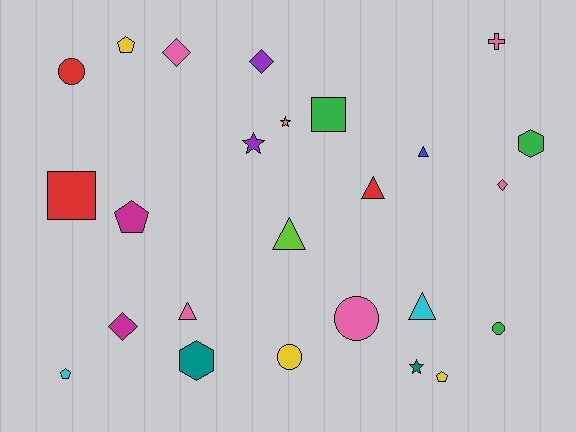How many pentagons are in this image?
There are 4 pentagons.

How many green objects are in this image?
There are 3 green objects.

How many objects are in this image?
There are 25 objects.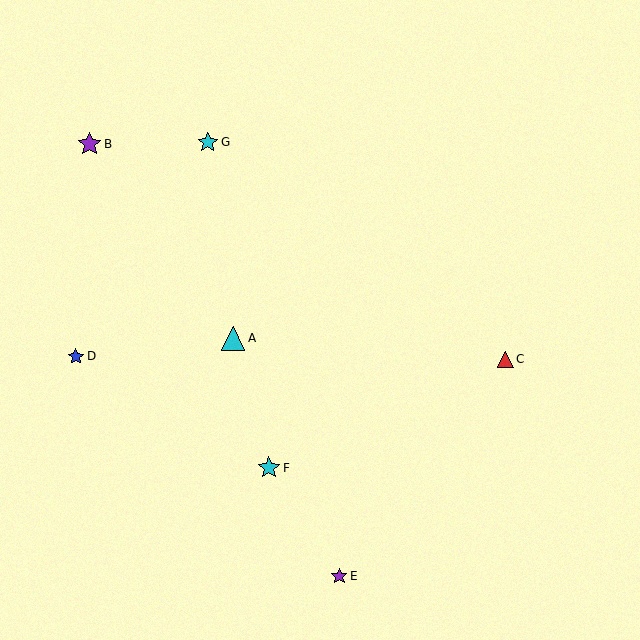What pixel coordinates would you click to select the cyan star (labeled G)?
Click at (208, 142) to select the cyan star G.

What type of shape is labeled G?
Shape G is a cyan star.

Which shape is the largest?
The purple star (labeled B) is the largest.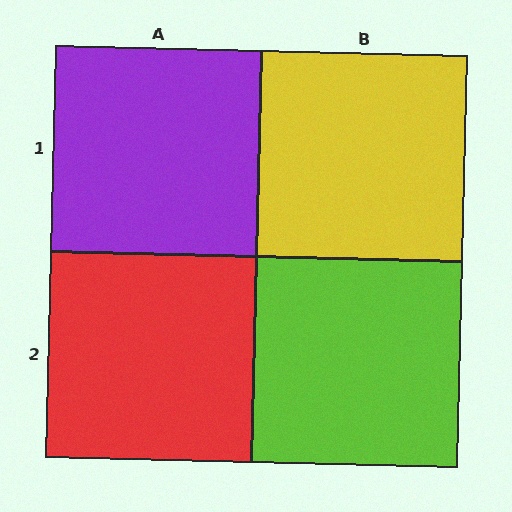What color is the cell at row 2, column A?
Red.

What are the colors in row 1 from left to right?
Purple, yellow.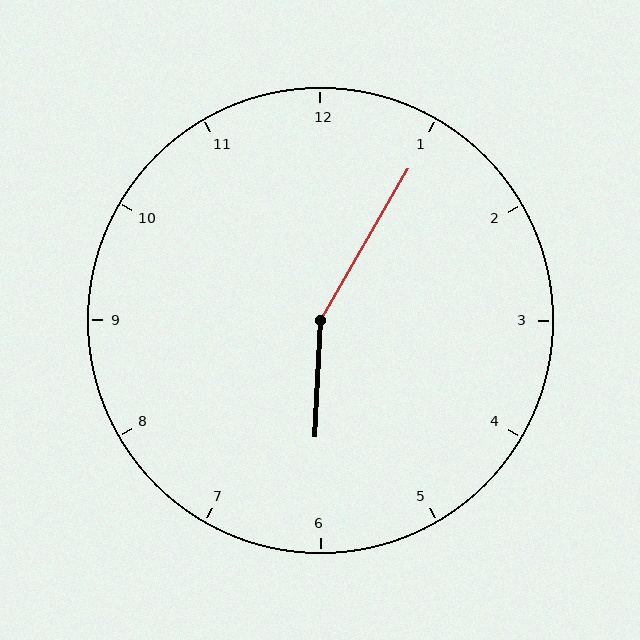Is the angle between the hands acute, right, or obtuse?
It is obtuse.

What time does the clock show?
6:05.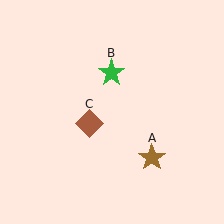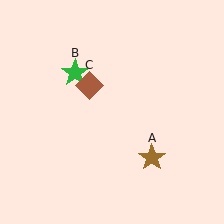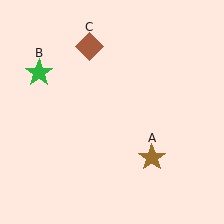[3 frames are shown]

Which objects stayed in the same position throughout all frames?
Brown star (object A) remained stationary.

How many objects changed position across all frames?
2 objects changed position: green star (object B), brown diamond (object C).